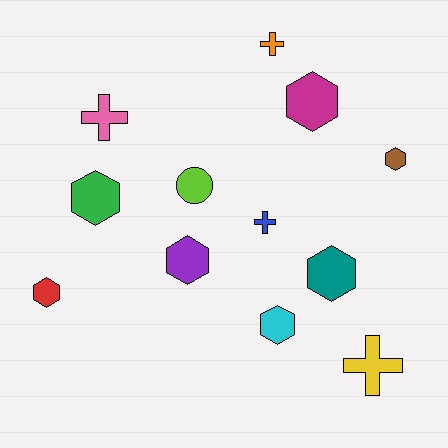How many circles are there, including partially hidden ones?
There is 1 circle.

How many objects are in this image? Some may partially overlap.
There are 12 objects.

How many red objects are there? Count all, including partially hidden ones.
There is 1 red object.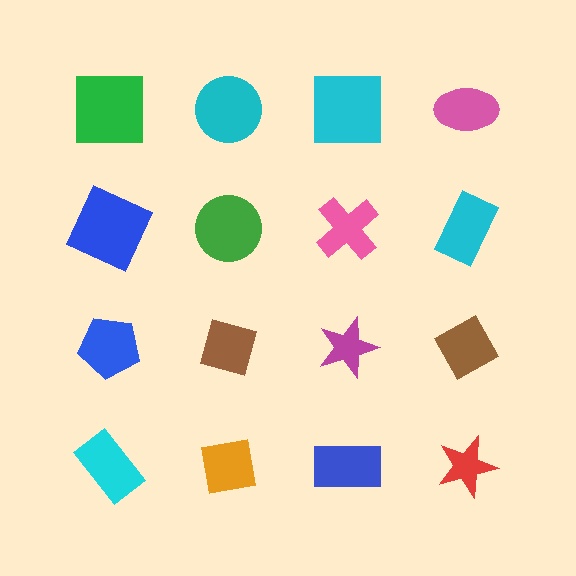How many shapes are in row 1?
4 shapes.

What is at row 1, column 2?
A cyan circle.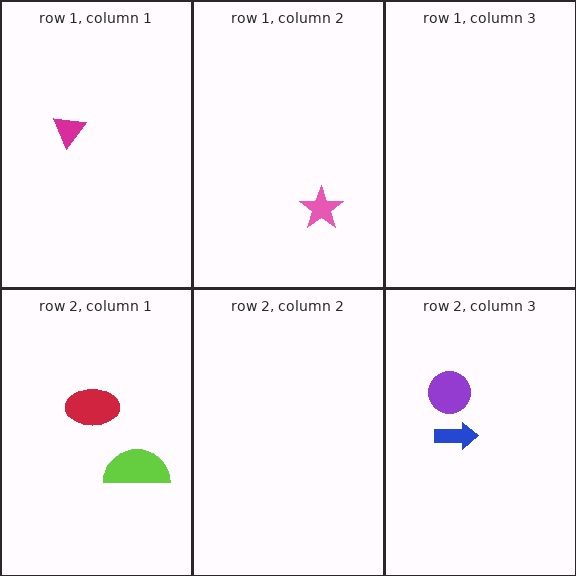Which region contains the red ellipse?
The row 2, column 1 region.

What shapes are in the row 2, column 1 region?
The lime semicircle, the red ellipse.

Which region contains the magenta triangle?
The row 1, column 1 region.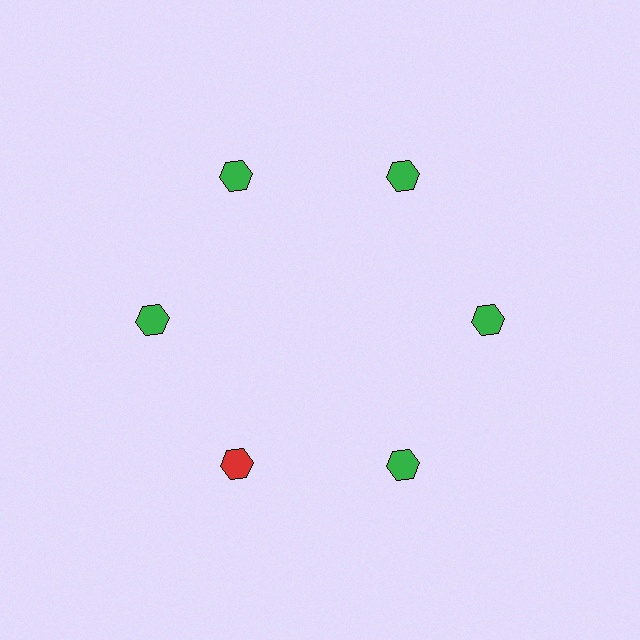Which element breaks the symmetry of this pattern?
The red hexagon at roughly the 7 o'clock position breaks the symmetry. All other shapes are green hexagons.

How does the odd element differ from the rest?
It has a different color: red instead of green.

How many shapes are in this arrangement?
There are 6 shapes arranged in a ring pattern.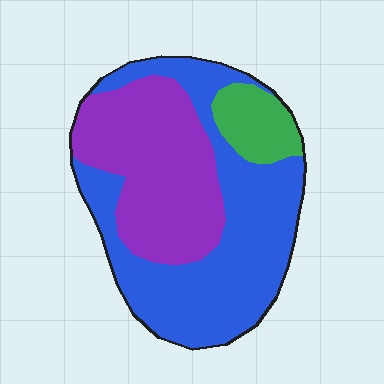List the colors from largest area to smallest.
From largest to smallest: blue, purple, green.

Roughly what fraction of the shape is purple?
Purple takes up between a third and a half of the shape.